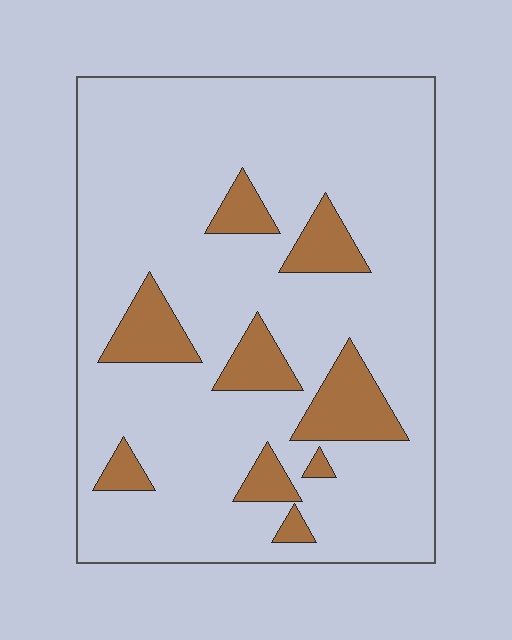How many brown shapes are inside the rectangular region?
9.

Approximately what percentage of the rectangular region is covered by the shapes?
Approximately 15%.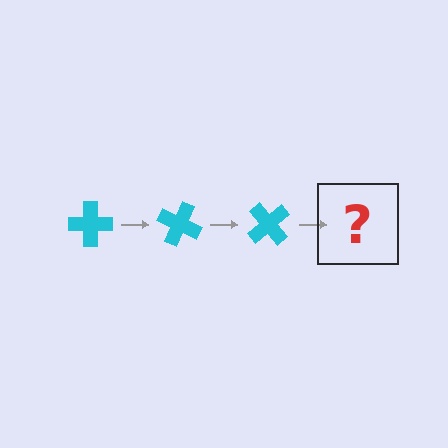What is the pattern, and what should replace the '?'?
The pattern is that the cross rotates 25 degrees each step. The '?' should be a cyan cross rotated 75 degrees.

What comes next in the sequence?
The next element should be a cyan cross rotated 75 degrees.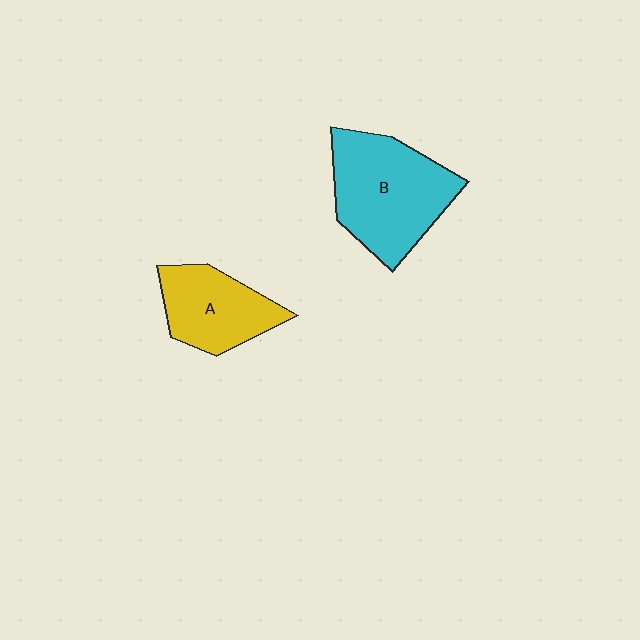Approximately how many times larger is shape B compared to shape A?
Approximately 1.5 times.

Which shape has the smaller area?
Shape A (yellow).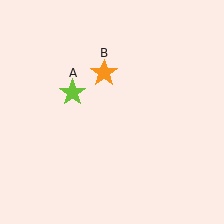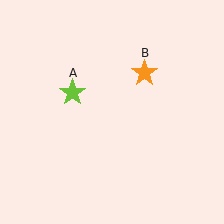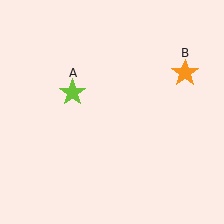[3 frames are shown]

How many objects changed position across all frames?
1 object changed position: orange star (object B).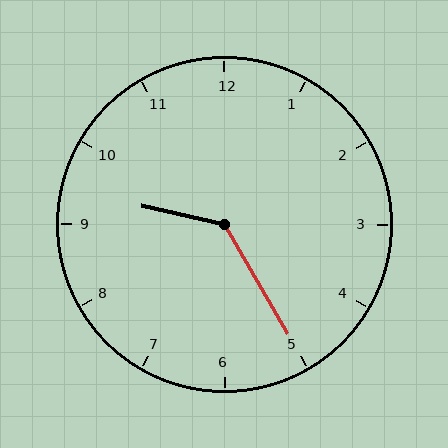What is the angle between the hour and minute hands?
Approximately 132 degrees.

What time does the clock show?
9:25.